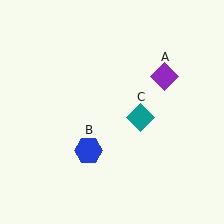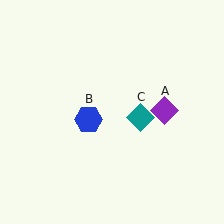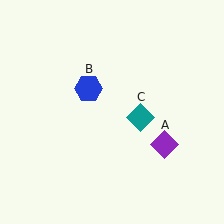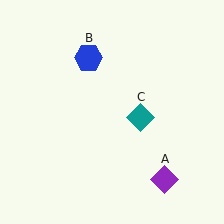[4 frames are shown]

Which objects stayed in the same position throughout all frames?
Teal diamond (object C) remained stationary.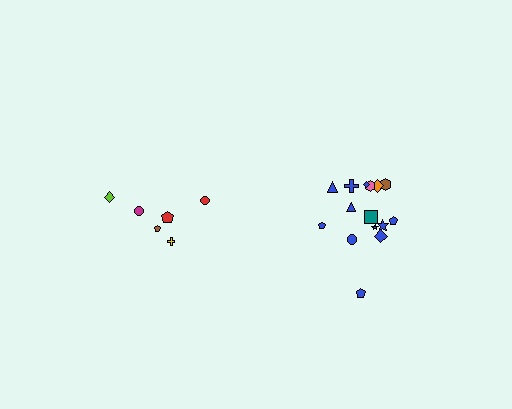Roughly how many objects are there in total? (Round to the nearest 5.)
Roughly 20 objects in total.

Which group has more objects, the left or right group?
The right group.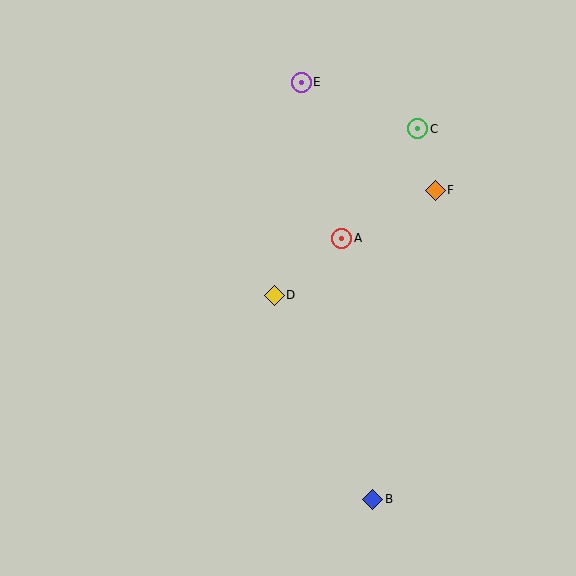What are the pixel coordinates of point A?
Point A is at (342, 238).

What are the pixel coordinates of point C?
Point C is at (418, 129).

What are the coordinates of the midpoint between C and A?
The midpoint between C and A is at (380, 184).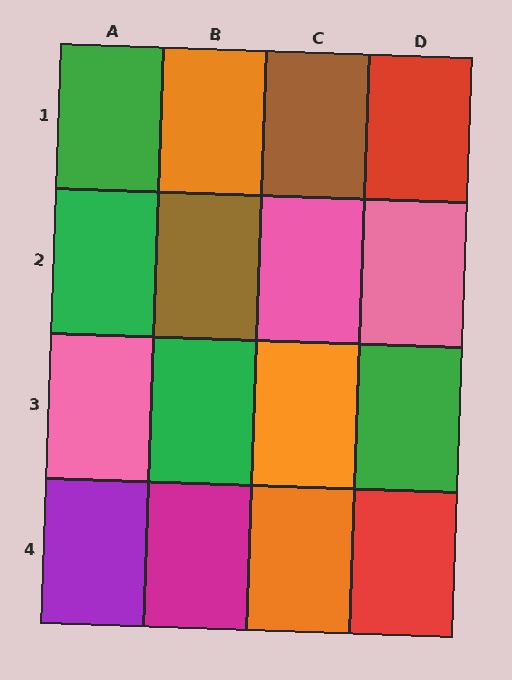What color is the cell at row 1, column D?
Red.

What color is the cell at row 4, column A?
Purple.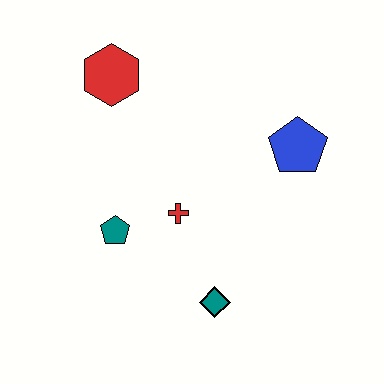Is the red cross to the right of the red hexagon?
Yes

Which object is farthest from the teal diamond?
The red hexagon is farthest from the teal diamond.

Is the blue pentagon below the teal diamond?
No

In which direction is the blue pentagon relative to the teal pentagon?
The blue pentagon is to the right of the teal pentagon.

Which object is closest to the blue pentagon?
The red cross is closest to the blue pentagon.